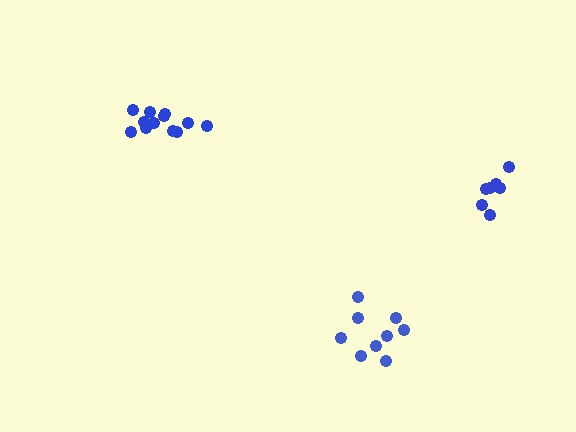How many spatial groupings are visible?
There are 3 spatial groupings.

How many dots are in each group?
Group 1: 9 dots, Group 2: 7 dots, Group 3: 12 dots (28 total).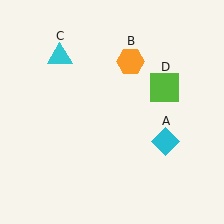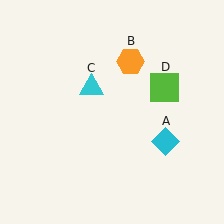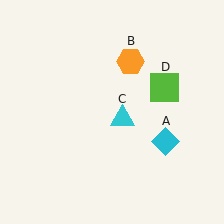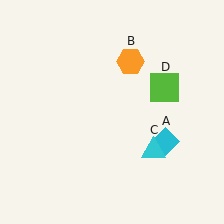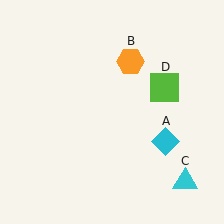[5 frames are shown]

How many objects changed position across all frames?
1 object changed position: cyan triangle (object C).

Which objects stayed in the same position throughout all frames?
Cyan diamond (object A) and orange hexagon (object B) and lime square (object D) remained stationary.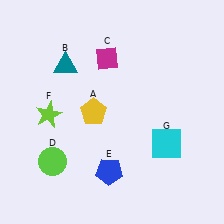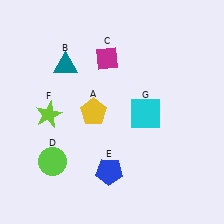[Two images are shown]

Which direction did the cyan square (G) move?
The cyan square (G) moved up.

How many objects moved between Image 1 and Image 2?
1 object moved between the two images.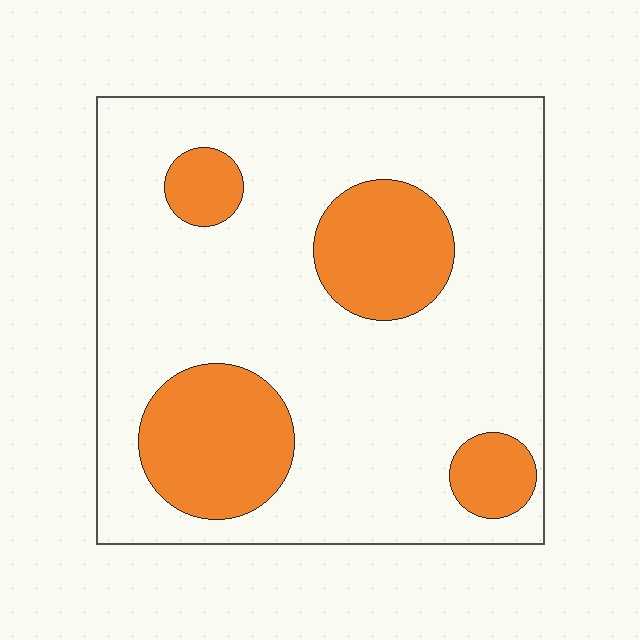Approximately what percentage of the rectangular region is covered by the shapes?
Approximately 25%.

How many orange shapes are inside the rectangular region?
4.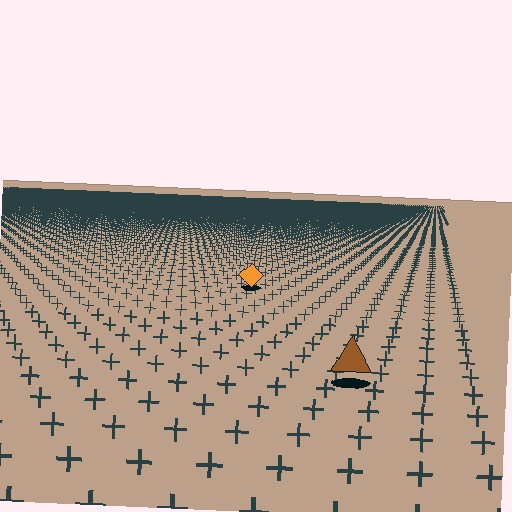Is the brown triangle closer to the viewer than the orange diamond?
Yes. The brown triangle is closer — you can tell from the texture gradient: the ground texture is coarser near it.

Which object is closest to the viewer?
The brown triangle is closest. The texture marks near it are larger and more spread out.